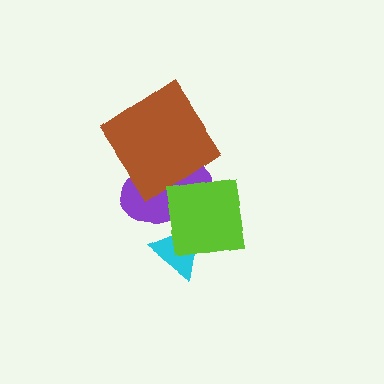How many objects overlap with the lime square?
2 objects overlap with the lime square.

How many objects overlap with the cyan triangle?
2 objects overlap with the cyan triangle.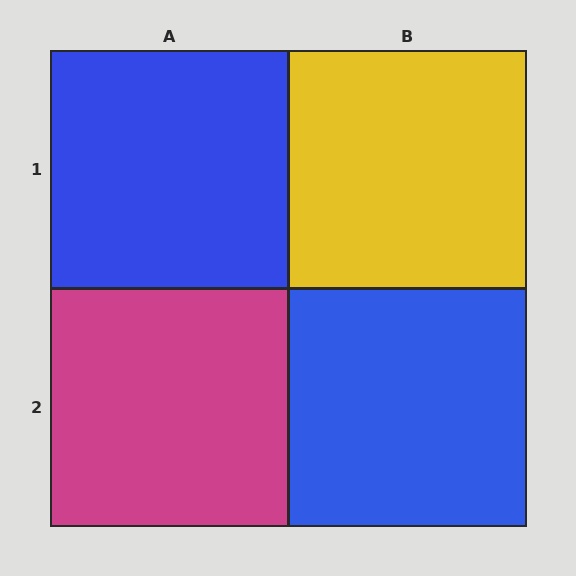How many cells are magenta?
1 cell is magenta.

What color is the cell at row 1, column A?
Blue.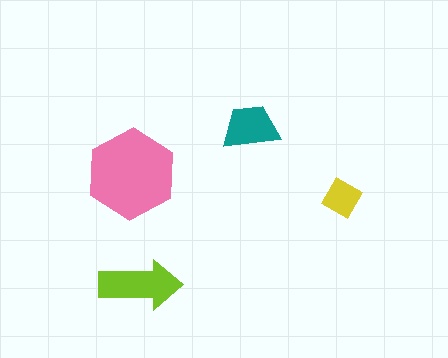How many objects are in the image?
There are 4 objects in the image.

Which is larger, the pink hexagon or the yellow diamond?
The pink hexagon.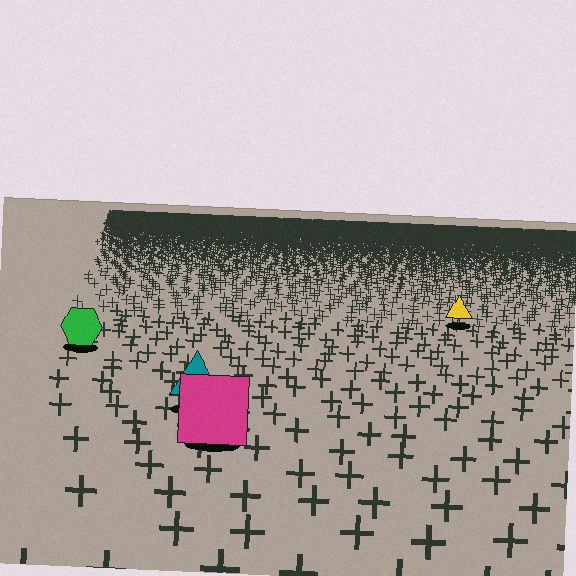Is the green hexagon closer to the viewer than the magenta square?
No. The magenta square is closer — you can tell from the texture gradient: the ground texture is coarser near it.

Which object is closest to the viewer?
The magenta square is closest. The texture marks near it are larger and more spread out.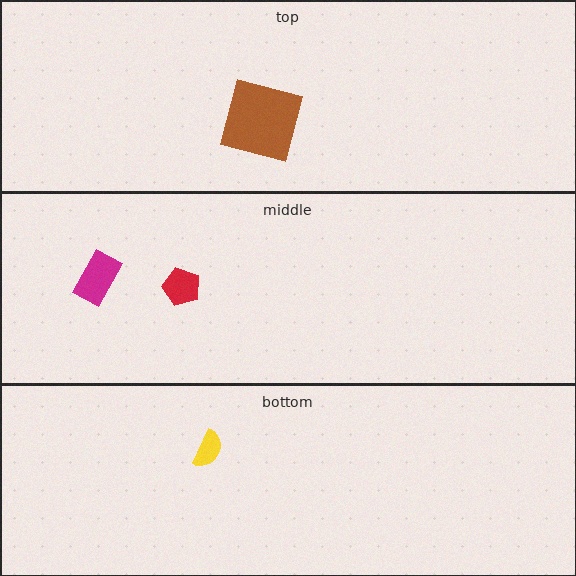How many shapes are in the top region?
1.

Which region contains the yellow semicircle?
The bottom region.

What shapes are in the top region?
The brown square.